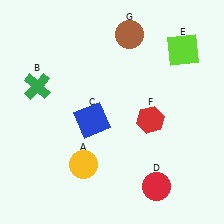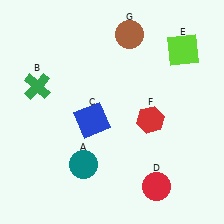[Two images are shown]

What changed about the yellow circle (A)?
In Image 1, A is yellow. In Image 2, it changed to teal.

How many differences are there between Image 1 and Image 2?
There is 1 difference between the two images.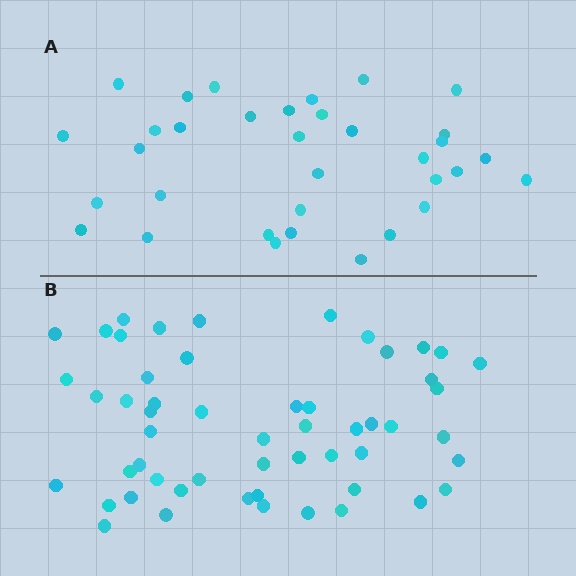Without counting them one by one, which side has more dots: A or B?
Region B (the bottom region) has more dots.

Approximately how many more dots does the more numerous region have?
Region B has approximately 20 more dots than region A.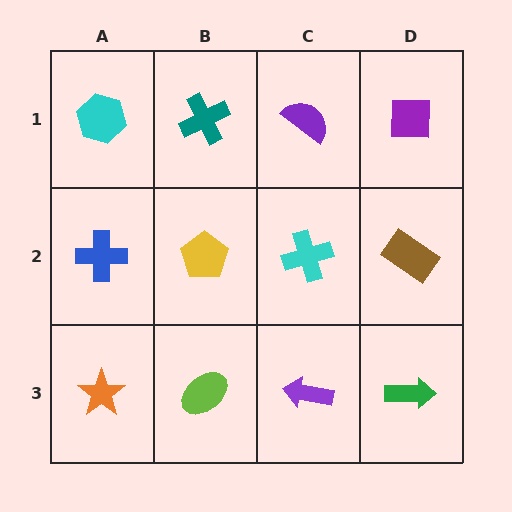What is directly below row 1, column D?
A brown rectangle.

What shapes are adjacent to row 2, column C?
A purple semicircle (row 1, column C), a purple arrow (row 3, column C), a yellow pentagon (row 2, column B), a brown rectangle (row 2, column D).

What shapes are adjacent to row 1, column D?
A brown rectangle (row 2, column D), a purple semicircle (row 1, column C).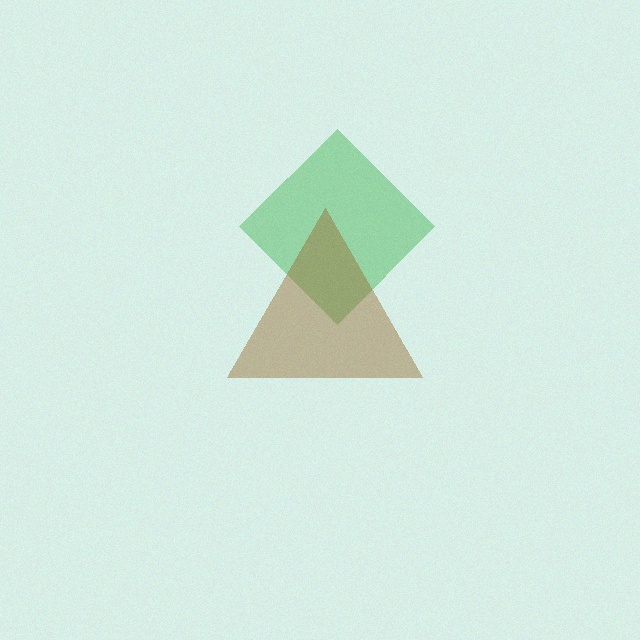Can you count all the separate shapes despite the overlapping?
Yes, there are 2 separate shapes.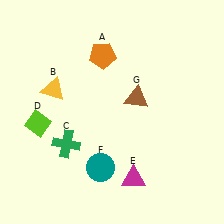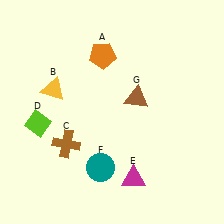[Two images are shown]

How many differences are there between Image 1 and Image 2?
There is 1 difference between the two images.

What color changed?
The cross (C) changed from green in Image 1 to brown in Image 2.